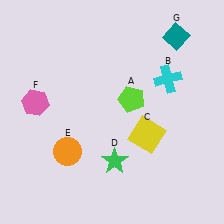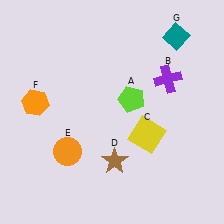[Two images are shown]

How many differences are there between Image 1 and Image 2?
There are 3 differences between the two images.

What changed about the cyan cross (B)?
In Image 1, B is cyan. In Image 2, it changed to purple.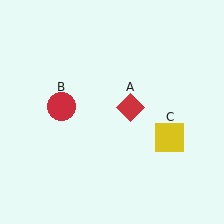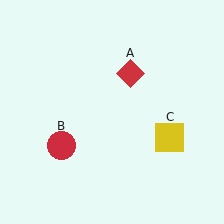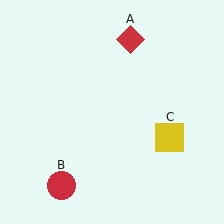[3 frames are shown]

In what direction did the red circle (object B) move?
The red circle (object B) moved down.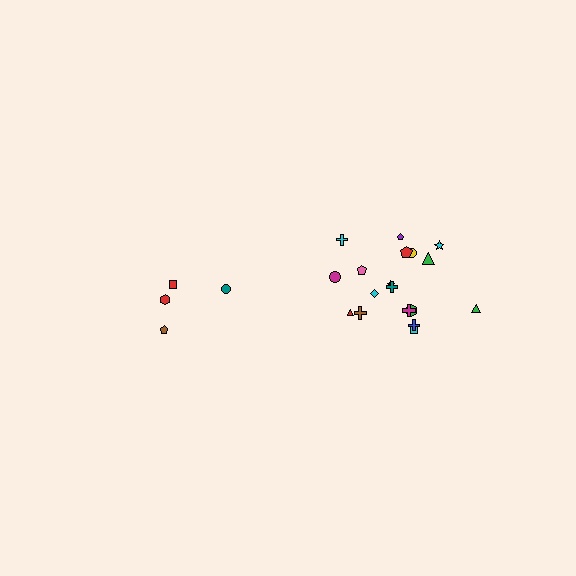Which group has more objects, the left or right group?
The right group.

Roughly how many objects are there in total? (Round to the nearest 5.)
Roughly 20 objects in total.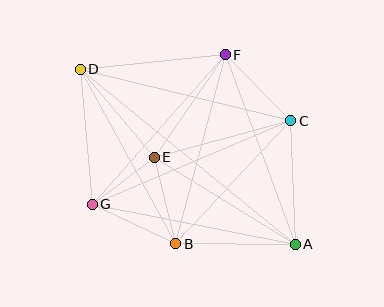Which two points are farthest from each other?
Points A and D are farthest from each other.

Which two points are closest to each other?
Points E and G are closest to each other.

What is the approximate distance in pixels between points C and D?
The distance between C and D is approximately 217 pixels.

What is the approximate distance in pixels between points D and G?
The distance between D and G is approximately 136 pixels.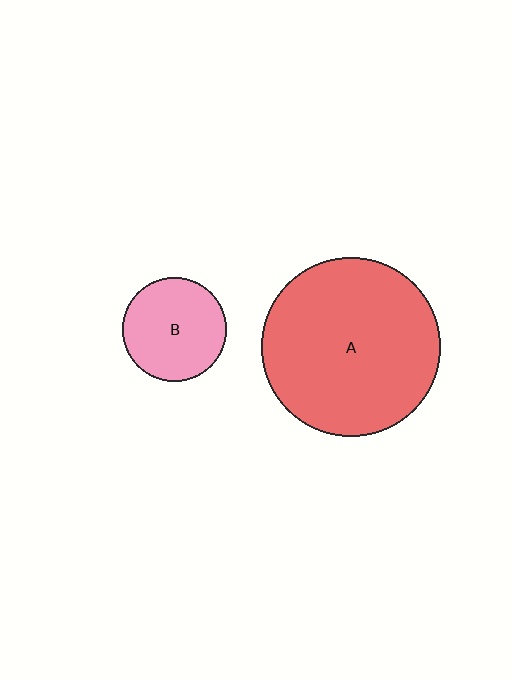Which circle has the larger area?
Circle A (red).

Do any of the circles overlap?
No, none of the circles overlap.